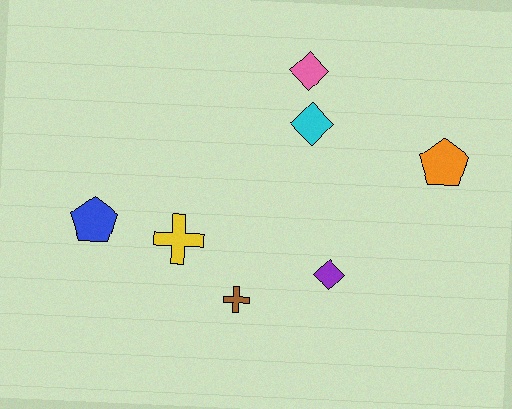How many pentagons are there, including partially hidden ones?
There are 2 pentagons.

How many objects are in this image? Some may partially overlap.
There are 7 objects.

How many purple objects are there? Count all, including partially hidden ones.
There is 1 purple object.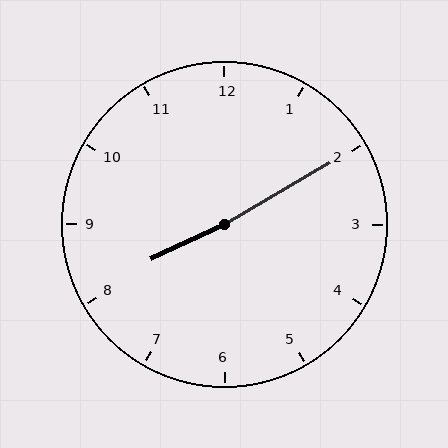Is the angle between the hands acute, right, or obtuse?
It is obtuse.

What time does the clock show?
8:10.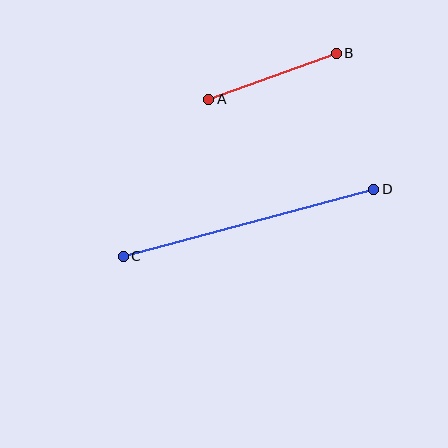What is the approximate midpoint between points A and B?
The midpoint is at approximately (272, 76) pixels.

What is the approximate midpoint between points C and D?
The midpoint is at approximately (248, 223) pixels.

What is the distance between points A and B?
The distance is approximately 135 pixels.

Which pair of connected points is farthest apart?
Points C and D are farthest apart.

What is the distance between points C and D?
The distance is approximately 259 pixels.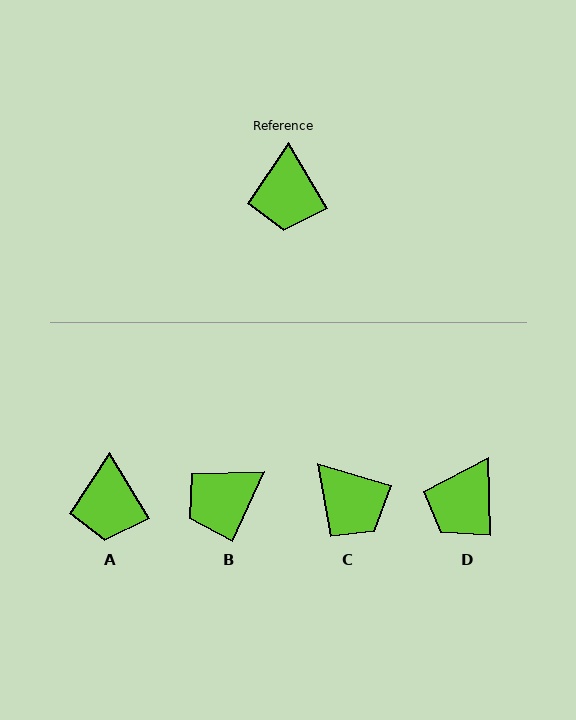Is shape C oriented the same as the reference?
No, it is off by about 43 degrees.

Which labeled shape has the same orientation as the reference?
A.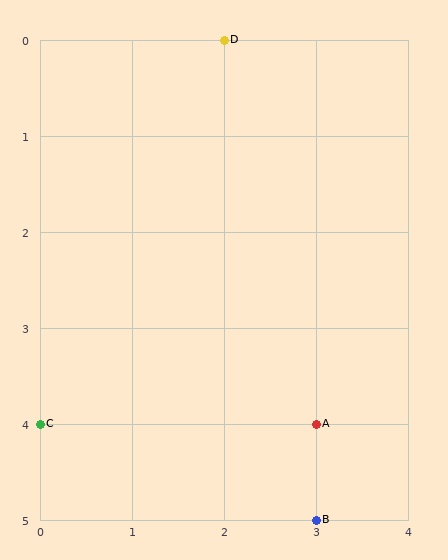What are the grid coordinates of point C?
Point C is at grid coordinates (0, 4).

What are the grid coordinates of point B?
Point B is at grid coordinates (3, 5).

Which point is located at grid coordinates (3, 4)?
Point A is at (3, 4).